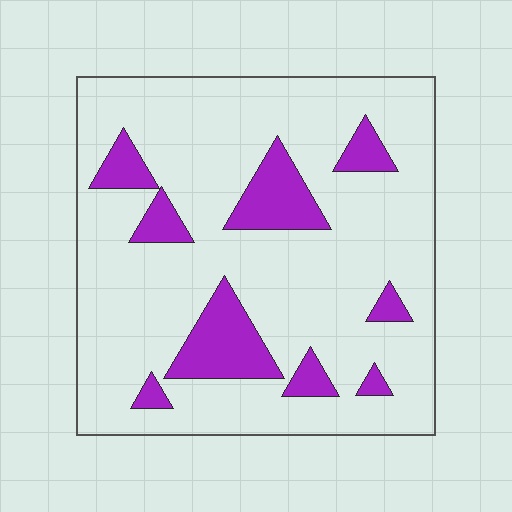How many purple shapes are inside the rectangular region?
9.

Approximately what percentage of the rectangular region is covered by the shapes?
Approximately 15%.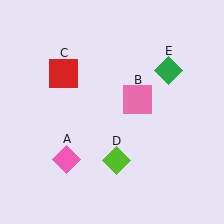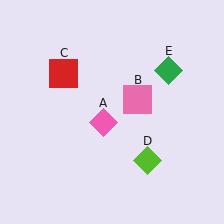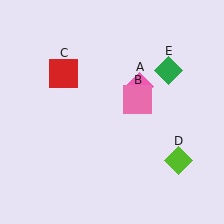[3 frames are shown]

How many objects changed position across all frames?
2 objects changed position: pink diamond (object A), lime diamond (object D).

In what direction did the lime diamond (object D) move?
The lime diamond (object D) moved right.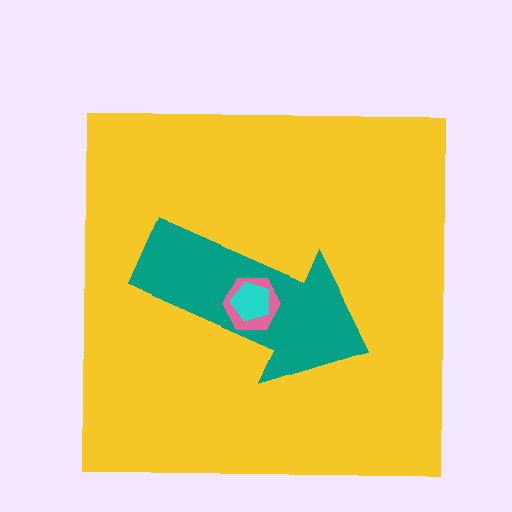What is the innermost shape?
The cyan pentagon.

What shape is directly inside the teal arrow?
The pink hexagon.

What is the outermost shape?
The yellow square.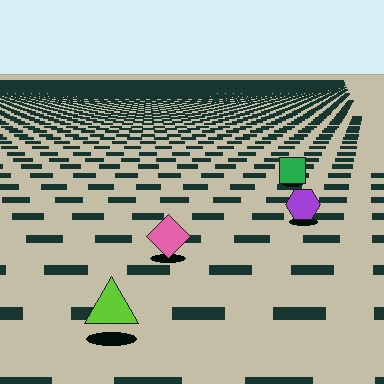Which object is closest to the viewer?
The lime triangle is closest. The texture marks near it are larger and more spread out.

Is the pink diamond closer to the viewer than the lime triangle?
No. The lime triangle is closer — you can tell from the texture gradient: the ground texture is coarser near it.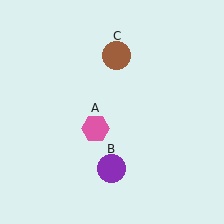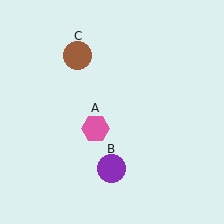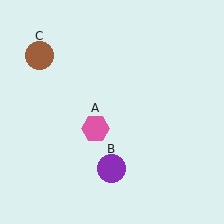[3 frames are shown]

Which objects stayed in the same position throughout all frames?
Pink hexagon (object A) and purple circle (object B) remained stationary.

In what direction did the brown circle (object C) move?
The brown circle (object C) moved left.